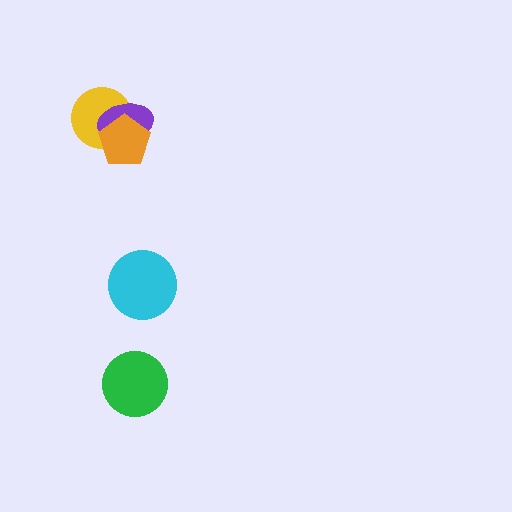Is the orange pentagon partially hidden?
No, no other shape covers it.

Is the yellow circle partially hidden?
Yes, it is partially covered by another shape.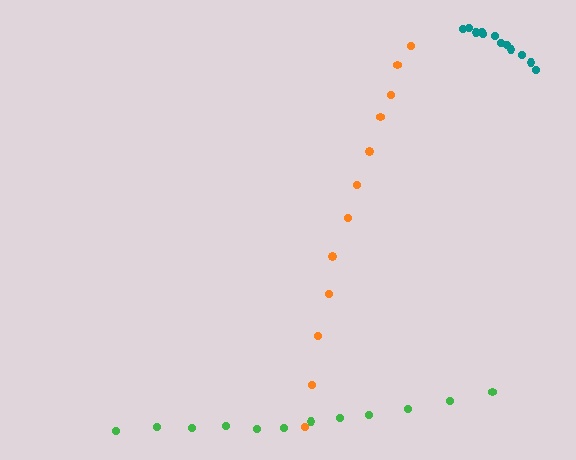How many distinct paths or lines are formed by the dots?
There are 3 distinct paths.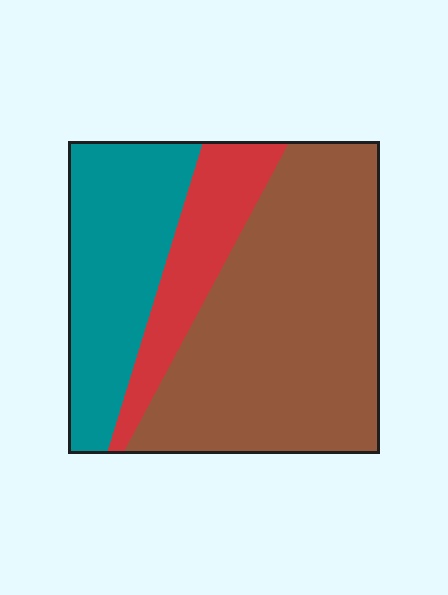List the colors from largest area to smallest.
From largest to smallest: brown, teal, red.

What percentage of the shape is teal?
Teal takes up about one quarter (1/4) of the shape.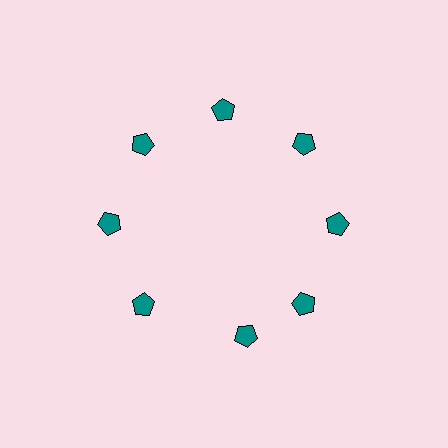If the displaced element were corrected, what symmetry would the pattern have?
It would have 8-fold rotational symmetry — the pattern would map onto itself every 45 degrees.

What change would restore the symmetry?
The symmetry would be restored by rotating it back into even spacing with its neighbors so that all 8 pentagons sit at equal angles and equal distance from the center.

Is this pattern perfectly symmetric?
No. The 8 teal pentagons are arranged in a ring, but one element near the 6 o'clock position is rotated out of alignment along the ring, breaking the 8-fold rotational symmetry.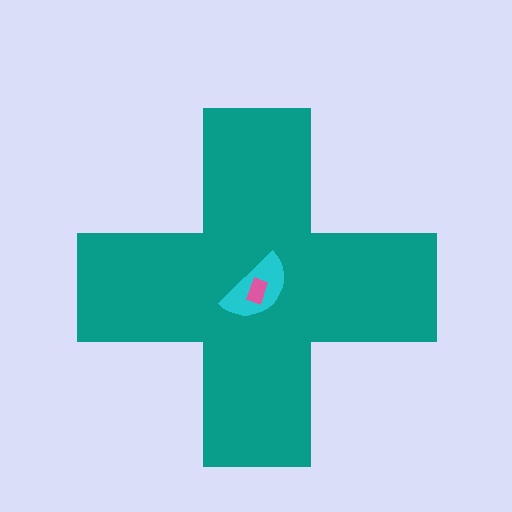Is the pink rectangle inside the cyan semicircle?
Yes.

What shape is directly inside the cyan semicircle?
The pink rectangle.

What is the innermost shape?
The pink rectangle.